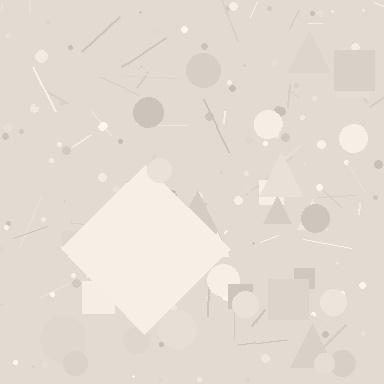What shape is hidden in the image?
A diamond is hidden in the image.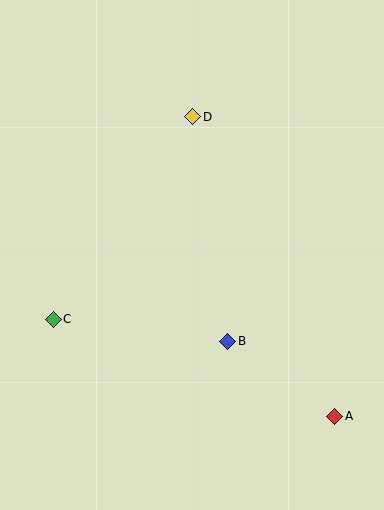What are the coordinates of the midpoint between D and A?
The midpoint between D and A is at (264, 266).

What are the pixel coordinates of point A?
Point A is at (335, 416).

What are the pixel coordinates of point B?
Point B is at (228, 341).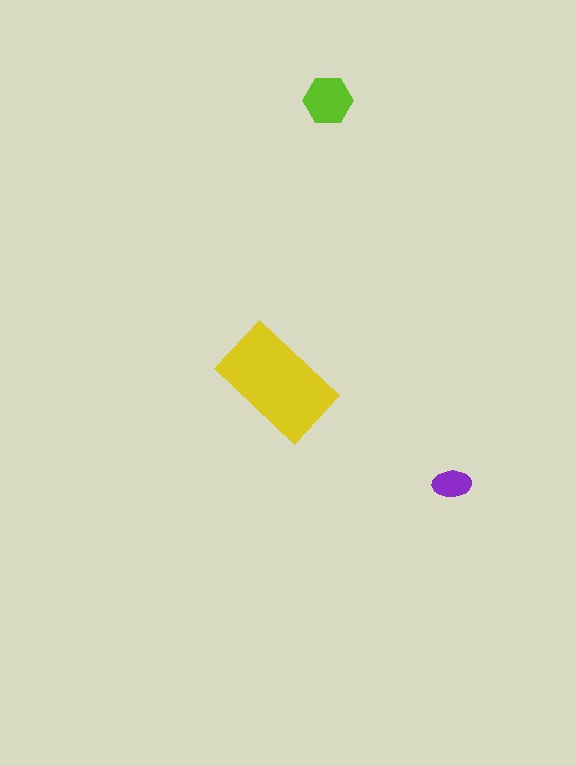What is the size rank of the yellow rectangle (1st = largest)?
1st.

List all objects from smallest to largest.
The purple ellipse, the lime hexagon, the yellow rectangle.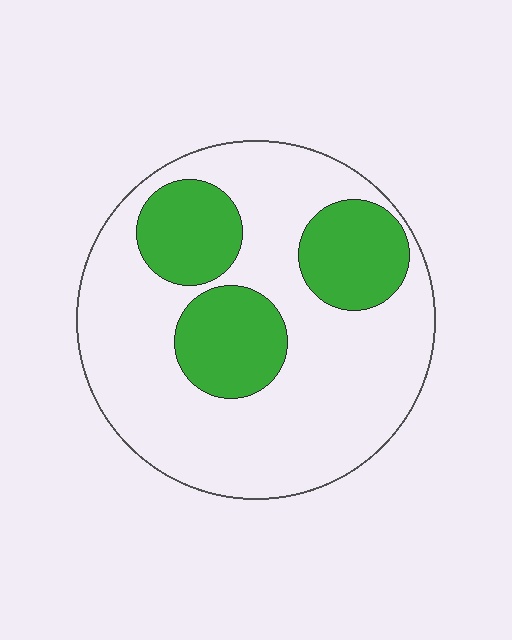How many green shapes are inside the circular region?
3.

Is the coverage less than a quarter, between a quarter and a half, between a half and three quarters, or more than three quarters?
Between a quarter and a half.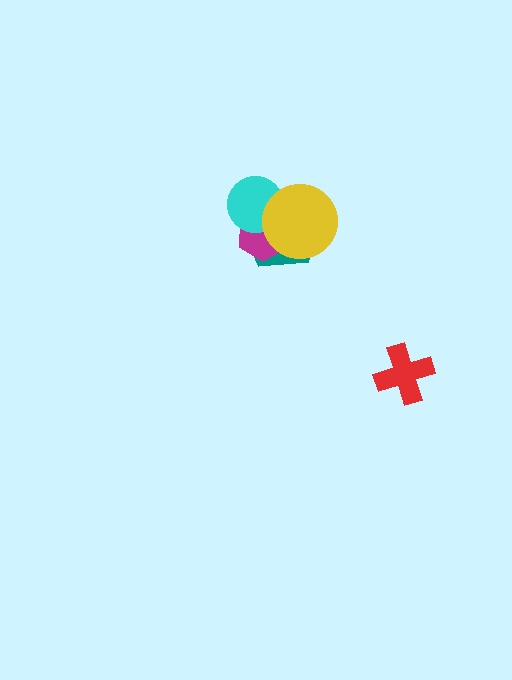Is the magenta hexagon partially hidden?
Yes, it is partially covered by another shape.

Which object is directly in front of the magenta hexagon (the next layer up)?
The cyan circle is directly in front of the magenta hexagon.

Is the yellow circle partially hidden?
No, no other shape covers it.